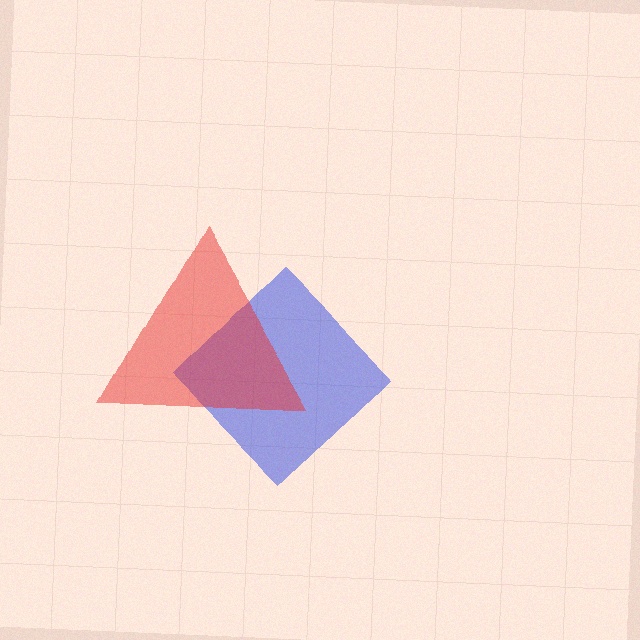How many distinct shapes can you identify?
There are 2 distinct shapes: a blue diamond, a red triangle.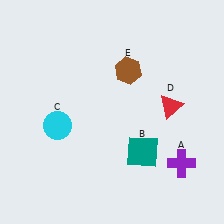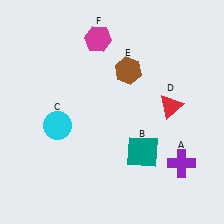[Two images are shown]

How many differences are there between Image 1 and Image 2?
There is 1 difference between the two images.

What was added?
A magenta hexagon (F) was added in Image 2.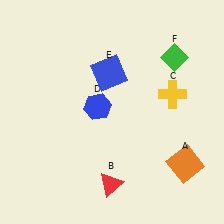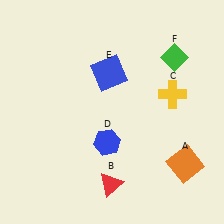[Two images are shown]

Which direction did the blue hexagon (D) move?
The blue hexagon (D) moved down.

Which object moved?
The blue hexagon (D) moved down.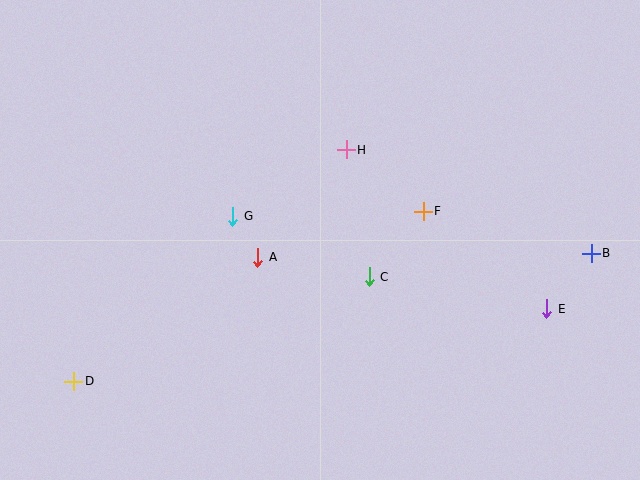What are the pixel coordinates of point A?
Point A is at (258, 257).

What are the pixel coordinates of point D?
Point D is at (74, 381).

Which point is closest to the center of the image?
Point C at (369, 277) is closest to the center.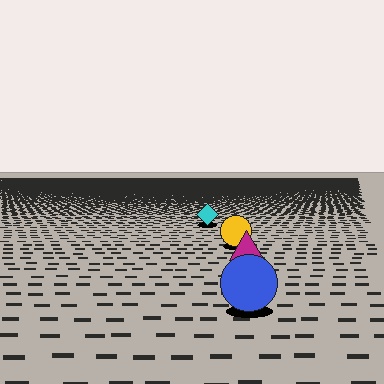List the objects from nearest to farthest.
From nearest to farthest: the blue circle, the magenta triangle, the yellow circle, the cyan diamond.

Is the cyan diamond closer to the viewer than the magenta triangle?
No. The magenta triangle is closer — you can tell from the texture gradient: the ground texture is coarser near it.